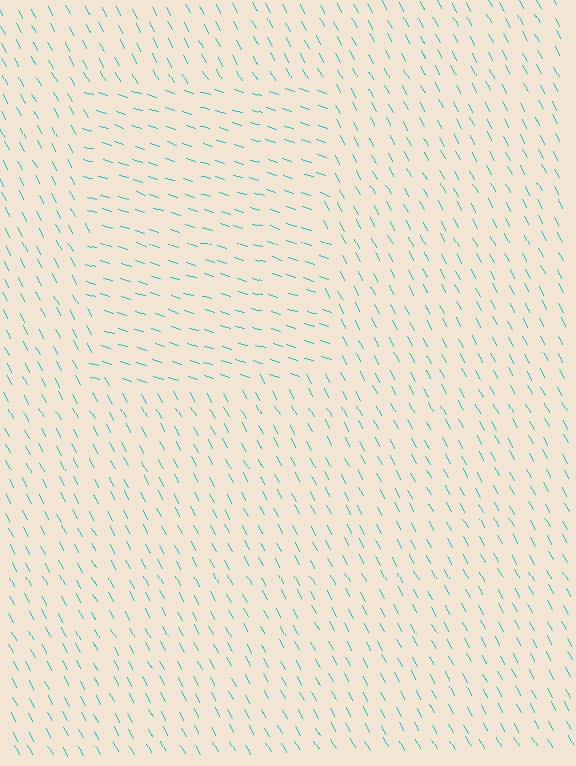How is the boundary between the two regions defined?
The boundary is defined purely by a change in line orientation (approximately 45 degrees difference). All lines are the same color and thickness.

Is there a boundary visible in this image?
Yes, there is a texture boundary formed by a change in line orientation.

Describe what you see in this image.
The image is filled with small cyan line segments. A rectangle region in the image has lines oriented differently from the surrounding lines, creating a visible texture boundary.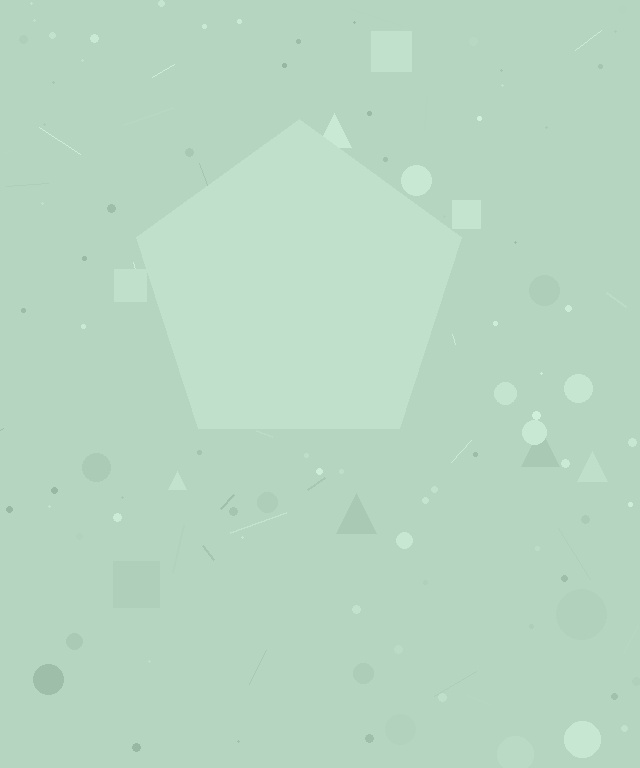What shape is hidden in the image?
A pentagon is hidden in the image.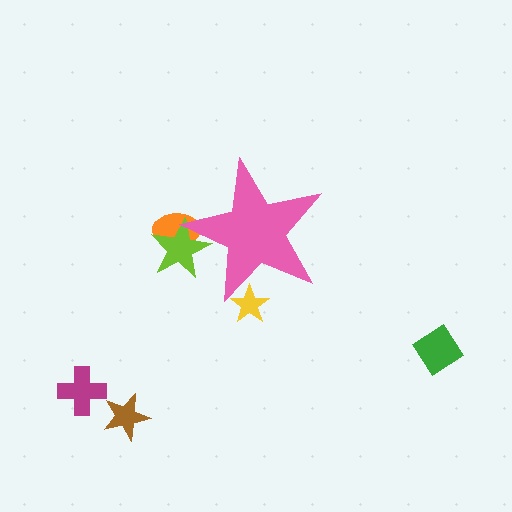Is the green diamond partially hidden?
No, the green diamond is fully visible.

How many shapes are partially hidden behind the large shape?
3 shapes are partially hidden.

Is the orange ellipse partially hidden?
Yes, the orange ellipse is partially hidden behind the pink star.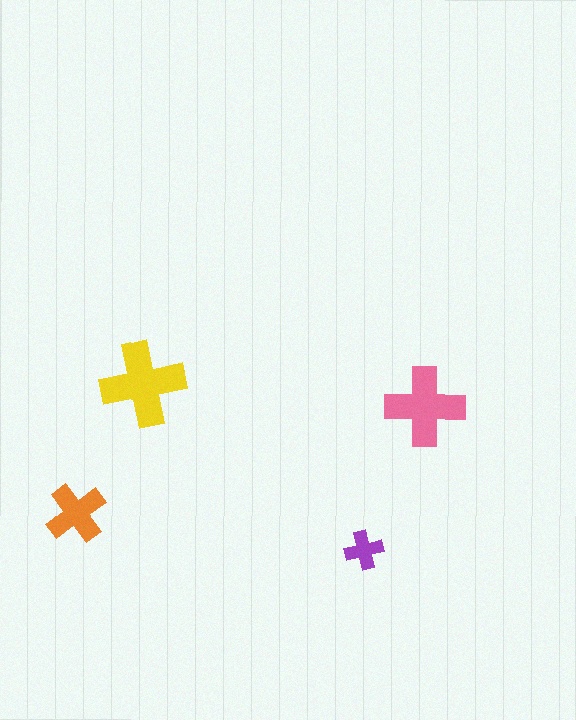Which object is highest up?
The yellow cross is topmost.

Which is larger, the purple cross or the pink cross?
The pink one.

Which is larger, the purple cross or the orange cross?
The orange one.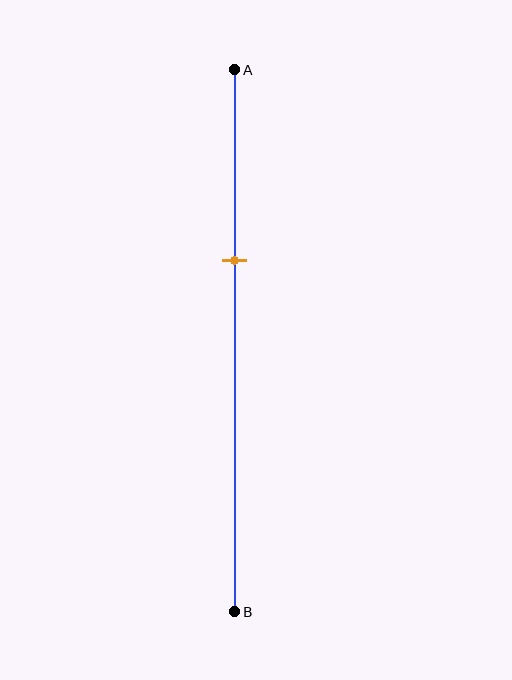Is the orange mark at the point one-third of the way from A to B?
Yes, the mark is approximately at the one-third point.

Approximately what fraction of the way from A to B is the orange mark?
The orange mark is approximately 35% of the way from A to B.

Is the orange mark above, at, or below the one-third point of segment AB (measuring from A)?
The orange mark is approximately at the one-third point of segment AB.